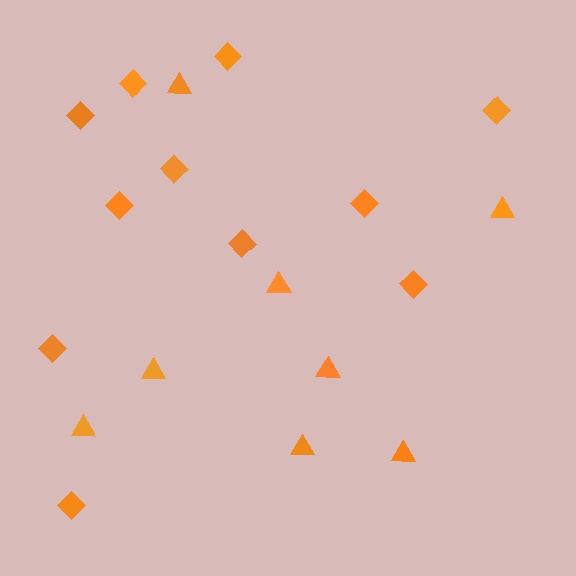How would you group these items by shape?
There are 2 groups: one group of triangles (8) and one group of diamonds (11).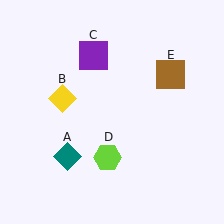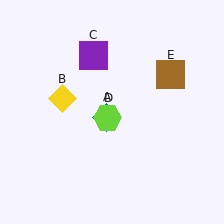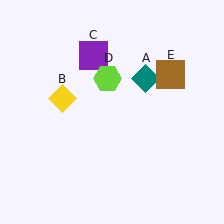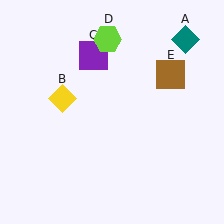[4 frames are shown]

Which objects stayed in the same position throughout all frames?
Yellow diamond (object B) and purple square (object C) and brown square (object E) remained stationary.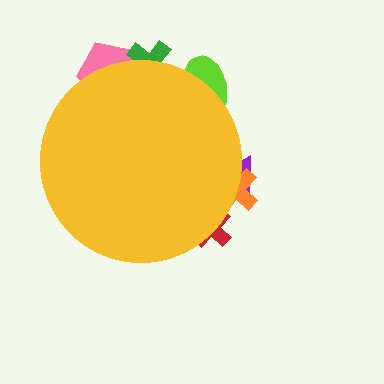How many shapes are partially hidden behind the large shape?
6 shapes are partially hidden.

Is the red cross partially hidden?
Yes, the red cross is partially hidden behind the yellow circle.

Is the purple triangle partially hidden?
Yes, the purple triangle is partially hidden behind the yellow circle.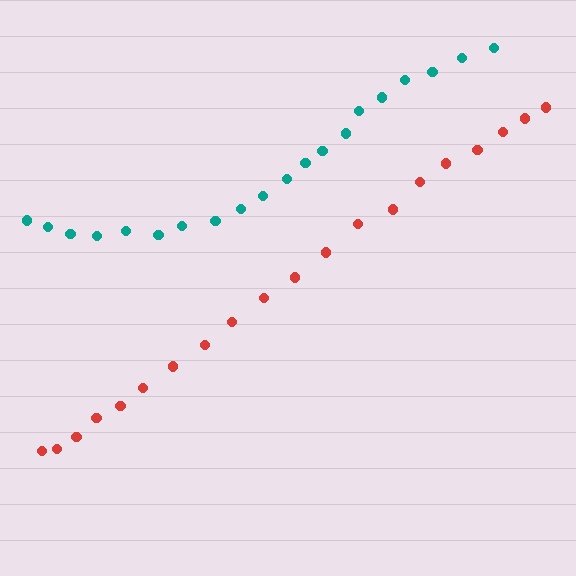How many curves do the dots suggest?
There are 2 distinct paths.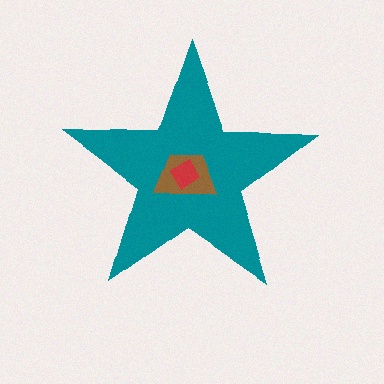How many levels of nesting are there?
3.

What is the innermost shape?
The red diamond.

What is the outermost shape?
The teal star.